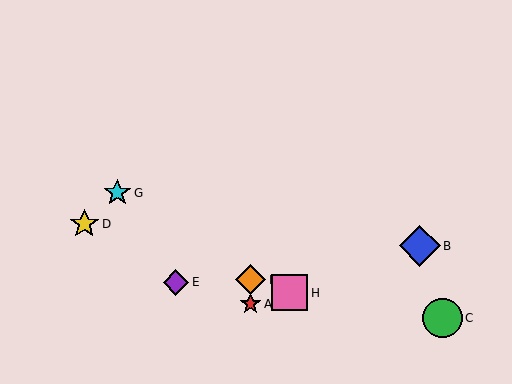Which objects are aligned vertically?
Objects A, F are aligned vertically.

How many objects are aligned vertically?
2 objects (A, F) are aligned vertically.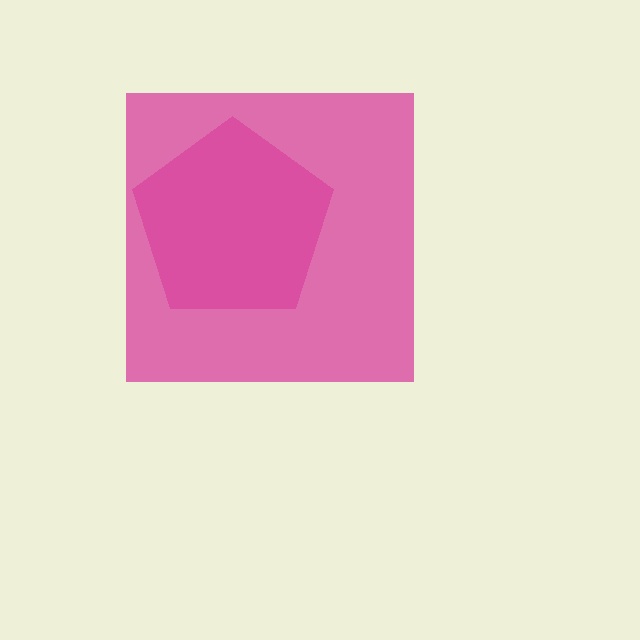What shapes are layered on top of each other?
The layered shapes are: a pink pentagon, a magenta square.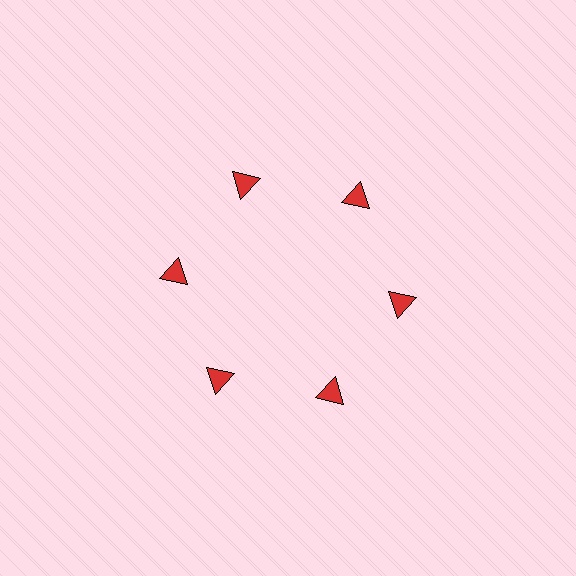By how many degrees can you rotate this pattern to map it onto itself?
The pattern maps onto itself every 60 degrees of rotation.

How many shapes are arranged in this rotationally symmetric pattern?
There are 6 shapes, arranged in 6 groups of 1.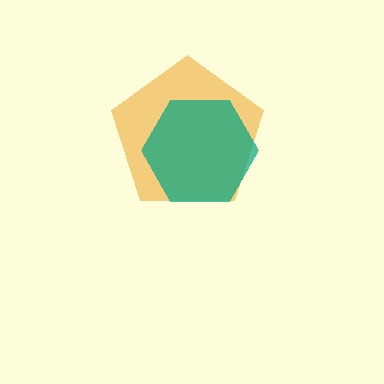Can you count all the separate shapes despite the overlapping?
Yes, there are 2 separate shapes.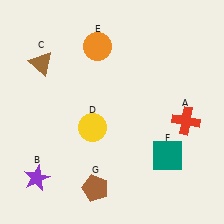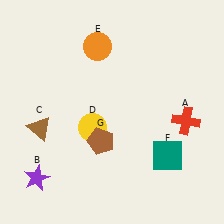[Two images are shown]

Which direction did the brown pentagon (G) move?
The brown pentagon (G) moved up.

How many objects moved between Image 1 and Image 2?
2 objects moved between the two images.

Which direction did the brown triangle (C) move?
The brown triangle (C) moved down.